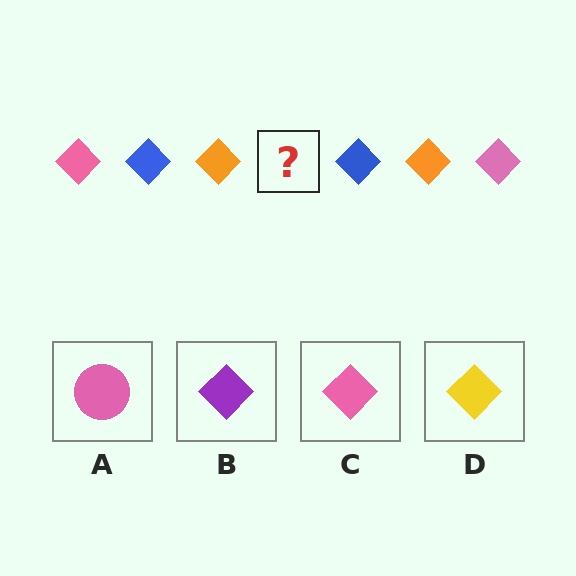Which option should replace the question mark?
Option C.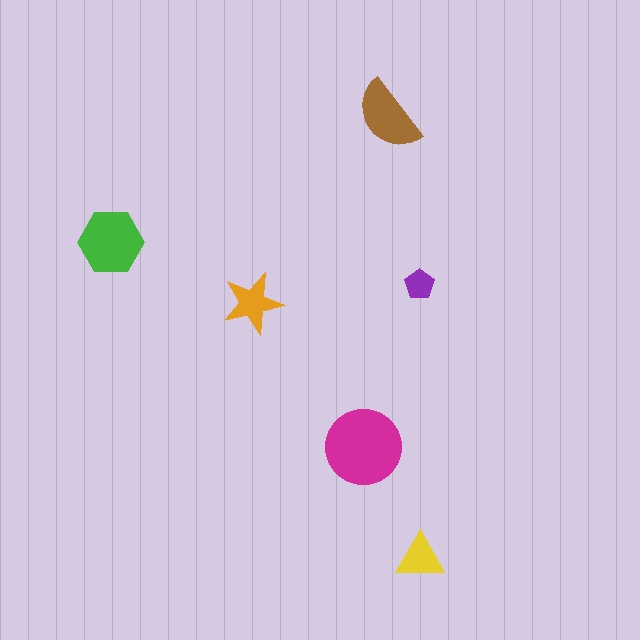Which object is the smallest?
The purple pentagon.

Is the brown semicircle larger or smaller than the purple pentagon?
Larger.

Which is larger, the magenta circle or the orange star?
The magenta circle.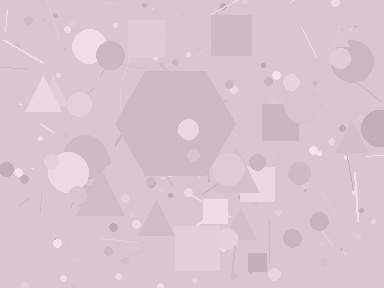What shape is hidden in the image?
A hexagon is hidden in the image.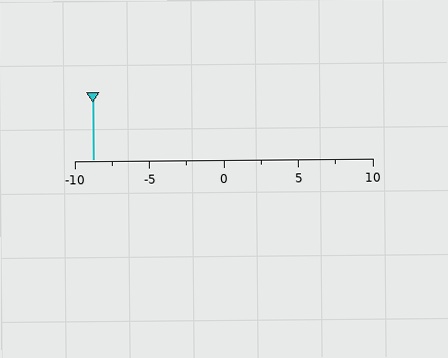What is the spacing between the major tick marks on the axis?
The major ticks are spaced 5 apart.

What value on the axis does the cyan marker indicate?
The marker indicates approximately -8.8.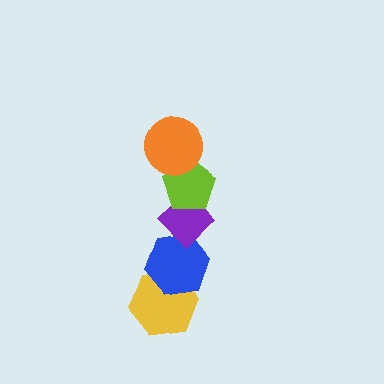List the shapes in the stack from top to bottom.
From top to bottom: the orange circle, the lime pentagon, the purple diamond, the blue hexagon, the yellow hexagon.